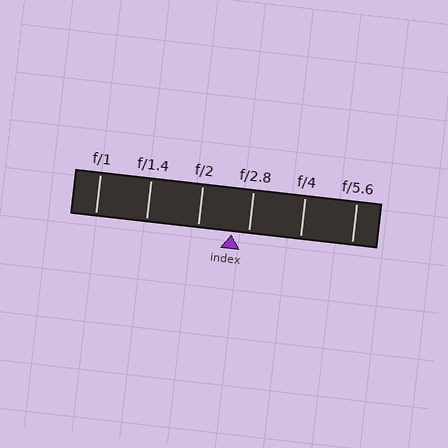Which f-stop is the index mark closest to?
The index mark is closest to f/2.8.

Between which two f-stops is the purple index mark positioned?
The index mark is between f/2 and f/2.8.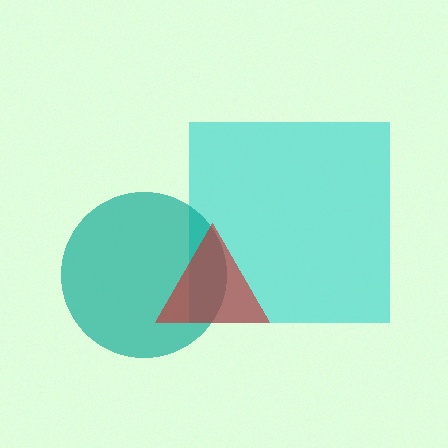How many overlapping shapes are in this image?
There are 3 overlapping shapes in the image.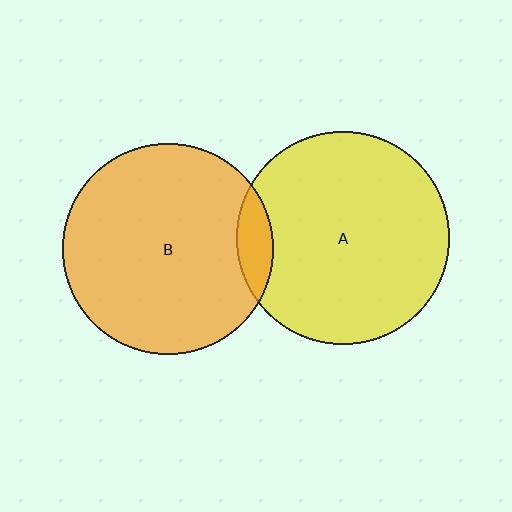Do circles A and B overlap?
Yes.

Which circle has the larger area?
Circle A (yellow).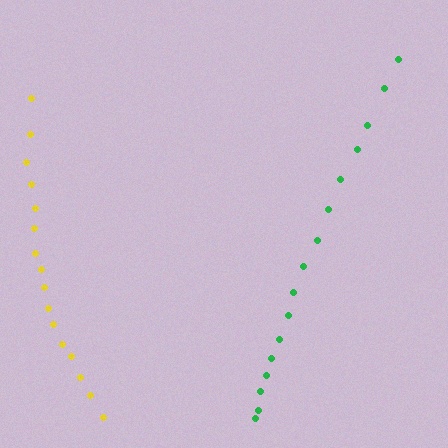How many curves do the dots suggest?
There are 2 distinct paths.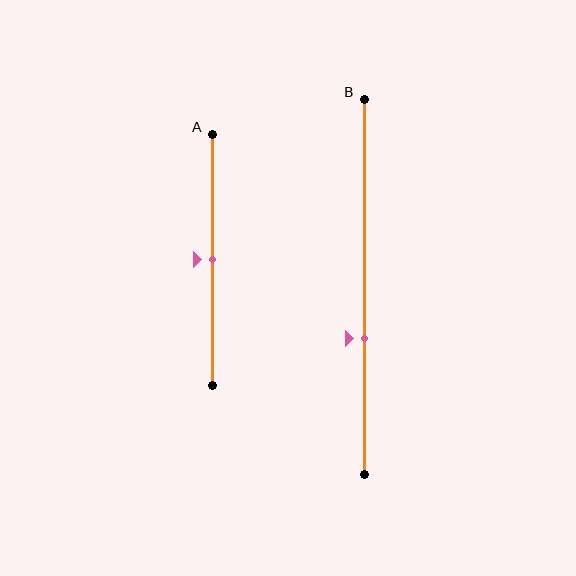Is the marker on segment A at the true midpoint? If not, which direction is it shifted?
Yes, the marker on segment A is at the true midpoint.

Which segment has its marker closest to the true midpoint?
Segment A has its marker closest to the true midpoint.